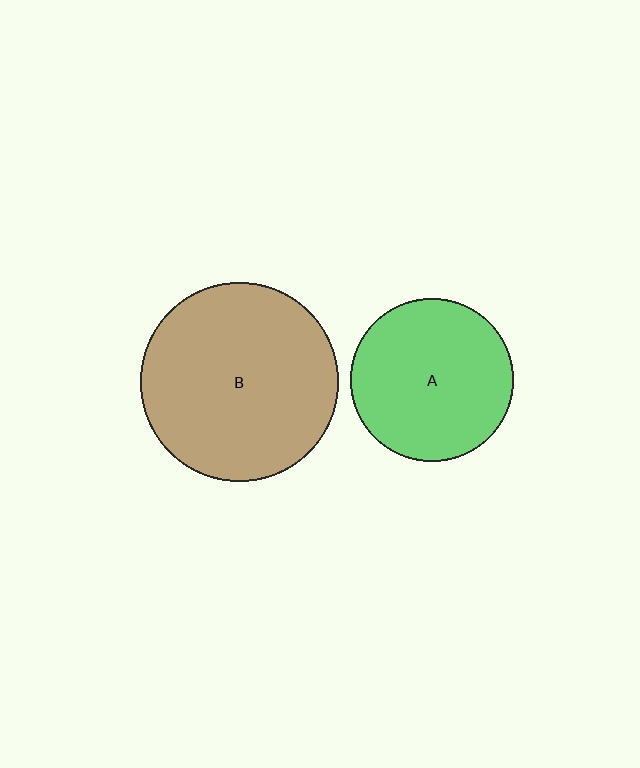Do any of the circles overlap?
No, none of the circles overlap.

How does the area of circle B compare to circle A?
Approximately 1.5 times.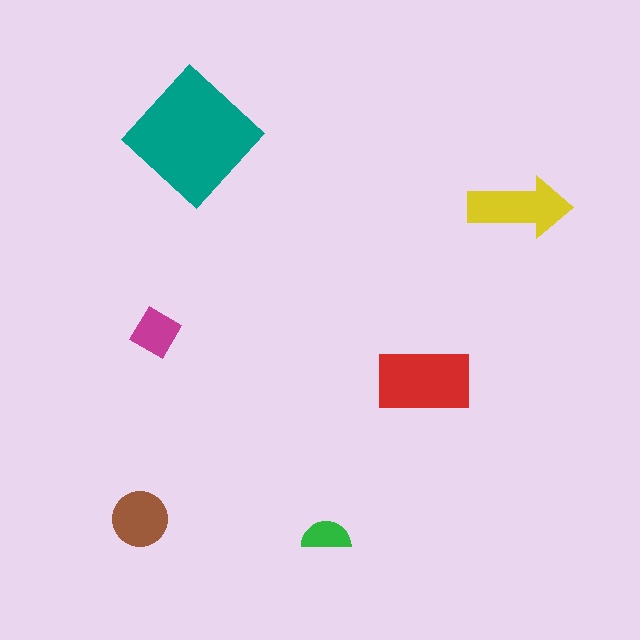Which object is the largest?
The teal diamond.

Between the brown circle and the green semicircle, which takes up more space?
The brown circle.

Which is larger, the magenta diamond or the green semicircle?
The magenta diamond.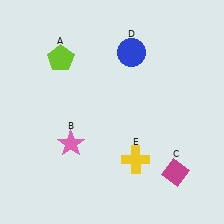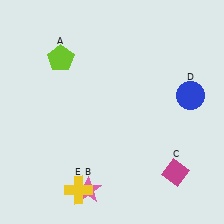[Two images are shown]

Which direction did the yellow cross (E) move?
The yellow cross (E) moved left.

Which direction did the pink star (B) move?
The pink star (B) moved down.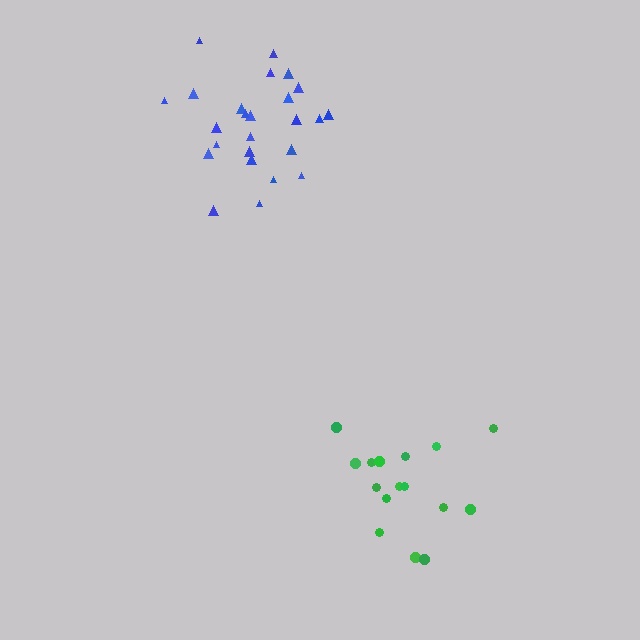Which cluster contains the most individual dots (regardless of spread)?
Blue (25).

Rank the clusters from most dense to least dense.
blue, green.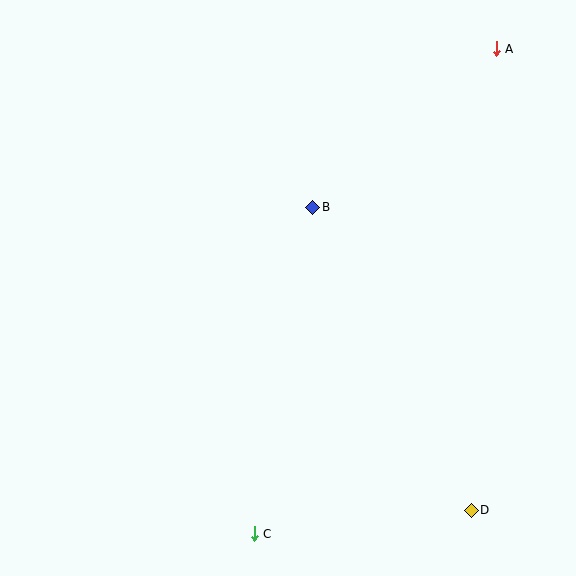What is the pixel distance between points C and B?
The distance between C and B is 332 pixels.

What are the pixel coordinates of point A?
Point A is at (496, 49).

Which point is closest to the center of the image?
Point B at (313, 207) is closest to the center.